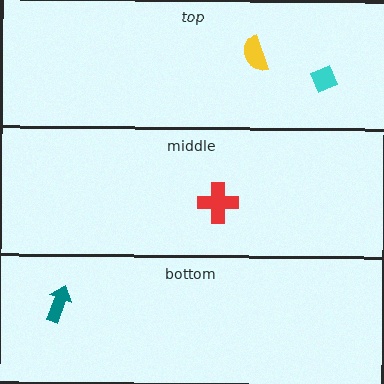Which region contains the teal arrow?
The bottom region.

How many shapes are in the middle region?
1.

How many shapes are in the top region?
2.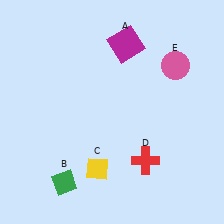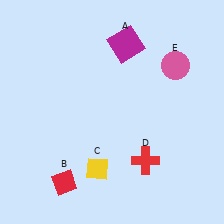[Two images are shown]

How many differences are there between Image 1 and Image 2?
There is 1 difference between the two images.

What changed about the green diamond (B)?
In Image 1, B is green. In Image 2, it changed to red.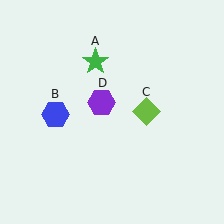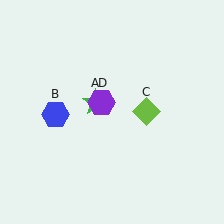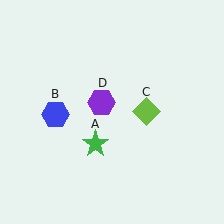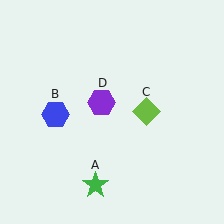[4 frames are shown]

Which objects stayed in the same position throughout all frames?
Blue hexagon (object B) and lime diamond (object C) and purple hexagon (object D) remained stationary.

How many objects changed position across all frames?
1 object changed position: green star (object A).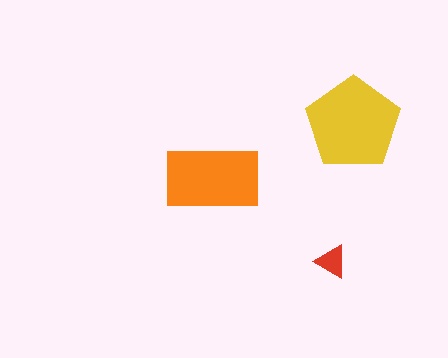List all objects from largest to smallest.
The yellow pentagon, the orange rectangle, the red triangle.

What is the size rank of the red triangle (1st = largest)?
3rd.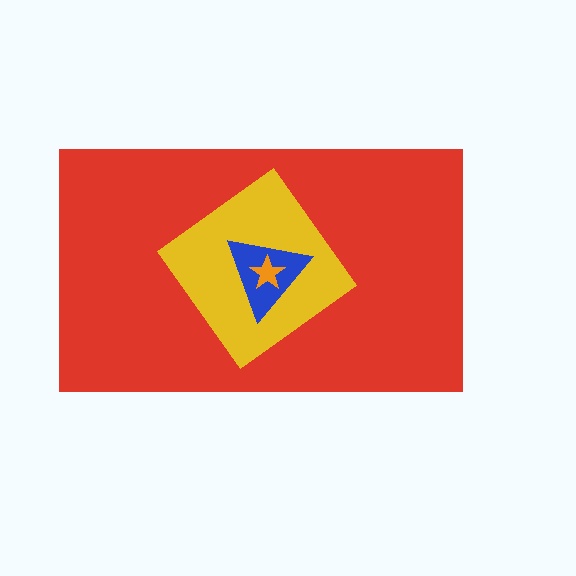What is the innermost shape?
The orange star.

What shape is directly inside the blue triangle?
The orange star.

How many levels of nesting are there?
4.